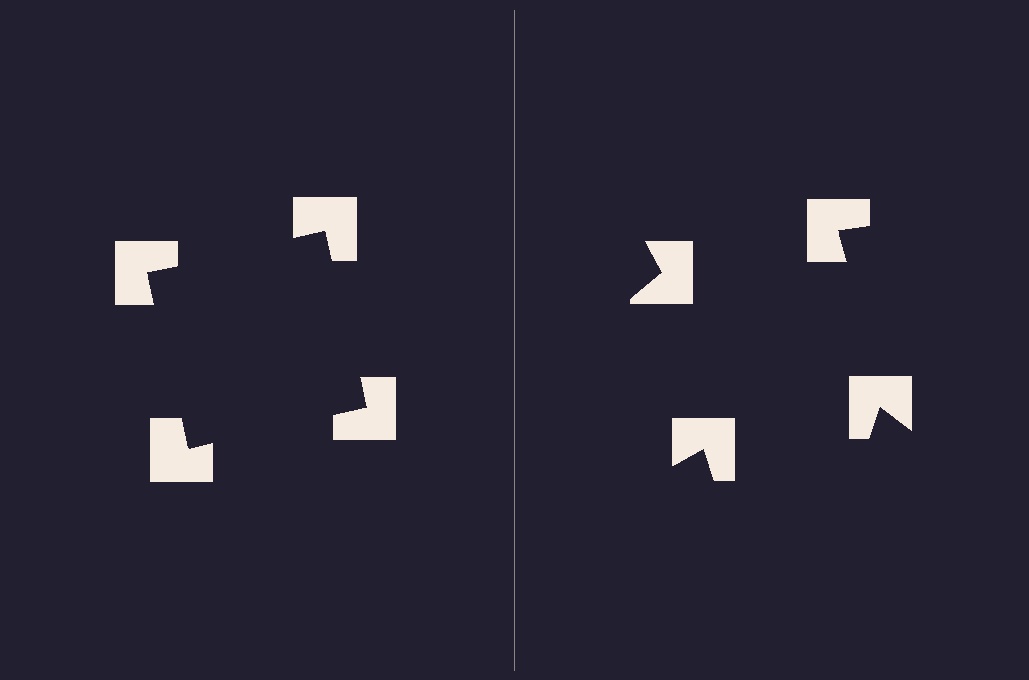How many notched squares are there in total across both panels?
8 — 4 on each side.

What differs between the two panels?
The notched squares are positioned identically on both sides; only the wedge orientations differ. On the left they align to a square; on the right they are misaligned.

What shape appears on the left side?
An illusory square.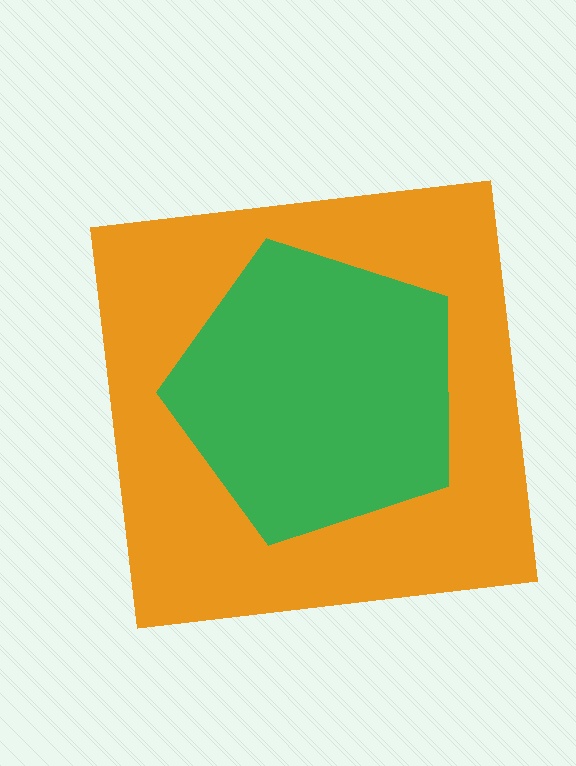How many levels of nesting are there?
2.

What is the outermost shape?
The orange square.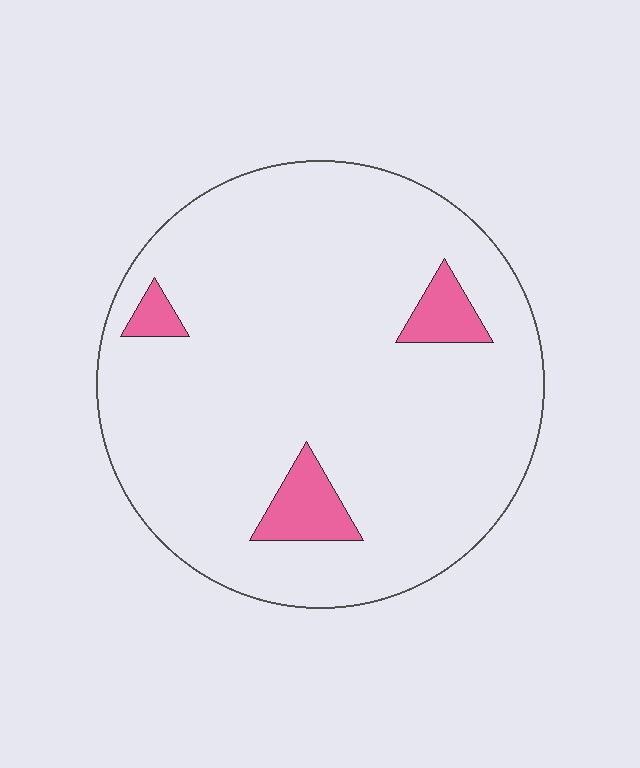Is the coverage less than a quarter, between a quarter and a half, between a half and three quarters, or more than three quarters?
Less than a quarter.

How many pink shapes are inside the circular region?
3.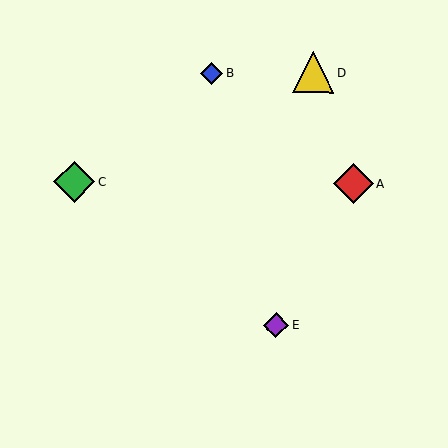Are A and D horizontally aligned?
No, A is at y≈183 and D is at y≈72.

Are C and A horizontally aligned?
Yes, both are at y≈182.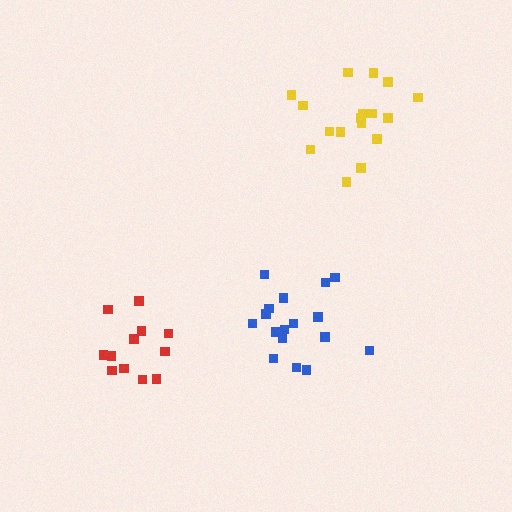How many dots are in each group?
Group 1: 12 dots, Group 2: 17 dots, Group 3: 17 dots (46 total).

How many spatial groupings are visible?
There are 3 spatial groupings.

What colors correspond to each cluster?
The clusters are colored: red, blue, yellow.